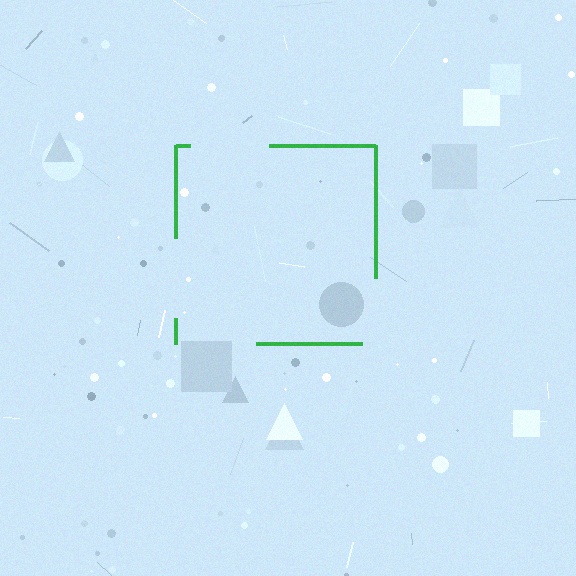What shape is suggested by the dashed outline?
The dashed outline suggests a square.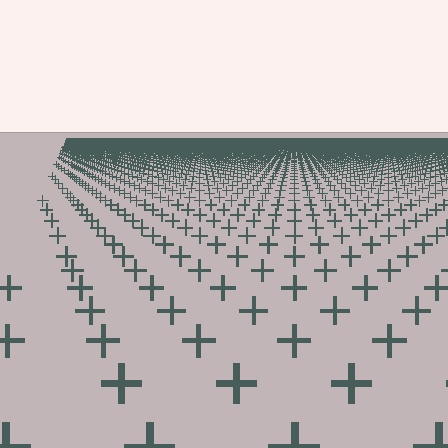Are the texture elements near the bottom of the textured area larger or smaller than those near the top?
Larger. Near the bottom, elements are closer to the viewer and appear at a bigger on-screen size.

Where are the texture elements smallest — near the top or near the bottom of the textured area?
Near the top.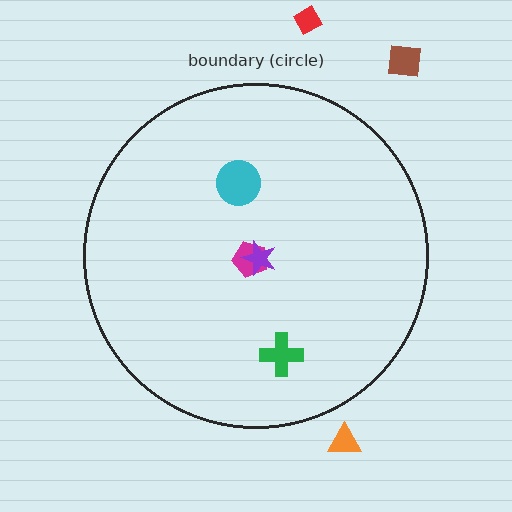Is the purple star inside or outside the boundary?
Inside.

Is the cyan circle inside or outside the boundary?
Inside.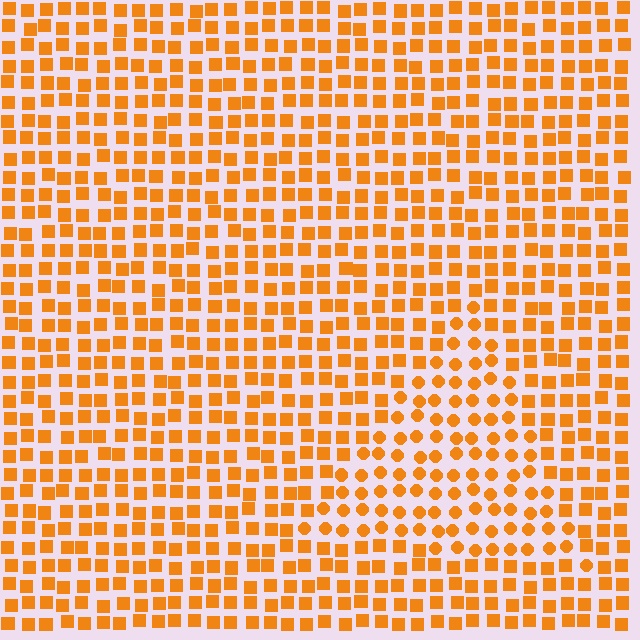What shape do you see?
I see a triangle.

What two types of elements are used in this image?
The image uses circles inside the triangle region and squares outside it.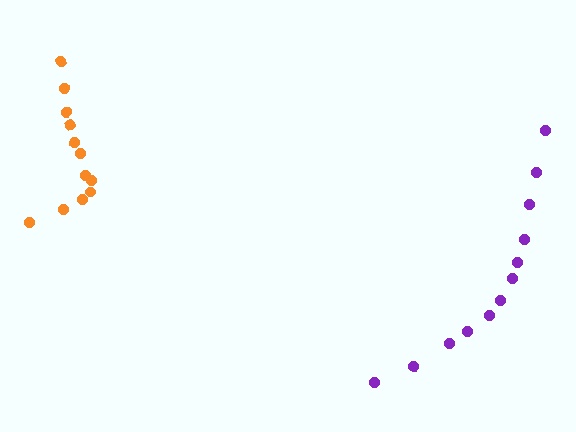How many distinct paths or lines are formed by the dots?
There are 2 distinct paths.